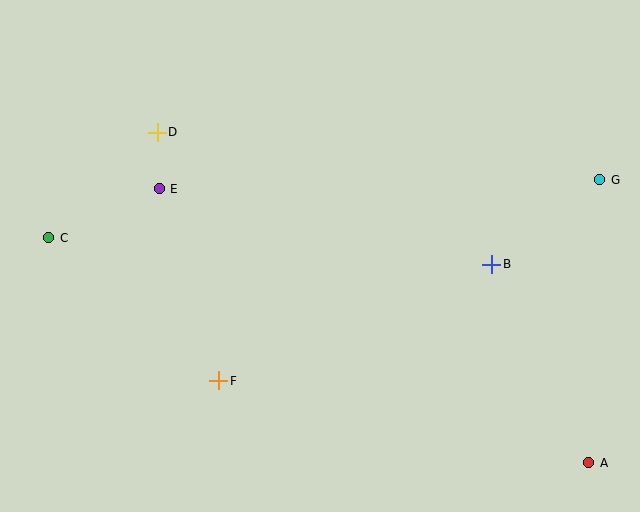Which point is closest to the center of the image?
Point F at (219, 381) is closest to the center.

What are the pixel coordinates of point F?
Point F is at (219, 381).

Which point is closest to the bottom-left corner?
Point F is closest to the bottom-left corner.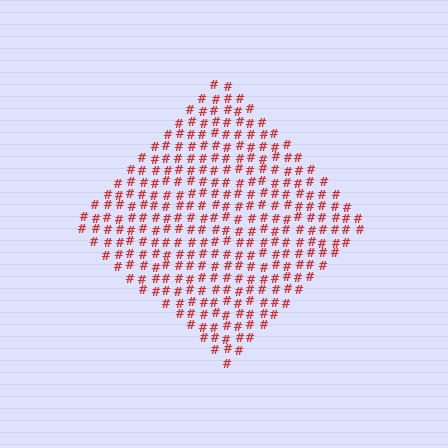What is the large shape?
The large shape is a diamond.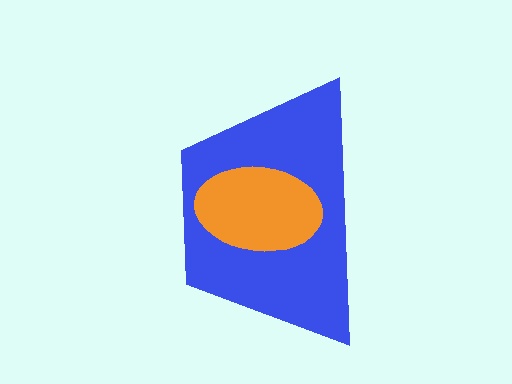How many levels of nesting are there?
2.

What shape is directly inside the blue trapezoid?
The orange ellipse.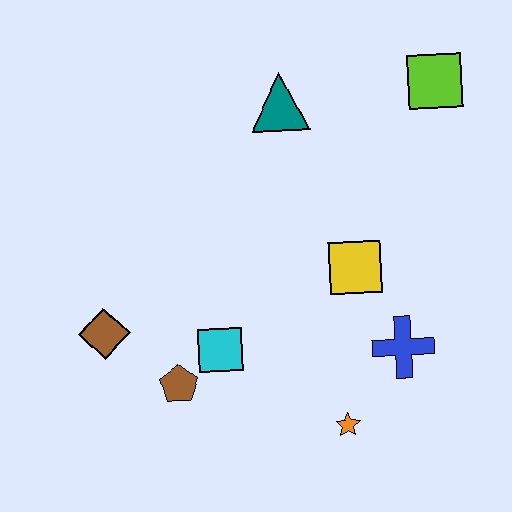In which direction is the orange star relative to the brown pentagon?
The orange star is to the right of the brown pentagon.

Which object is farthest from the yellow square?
The brown diamond is farthest from the yellow square.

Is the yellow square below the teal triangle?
Yes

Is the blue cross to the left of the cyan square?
No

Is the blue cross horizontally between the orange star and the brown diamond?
No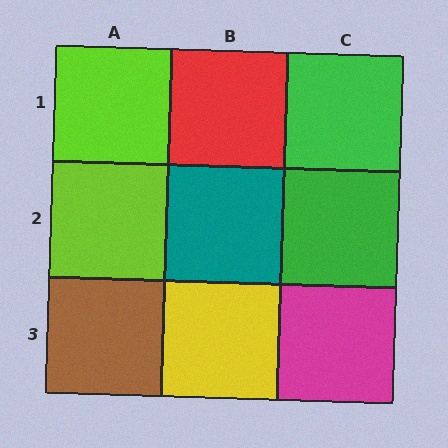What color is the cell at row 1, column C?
Green.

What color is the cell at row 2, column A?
Lime.